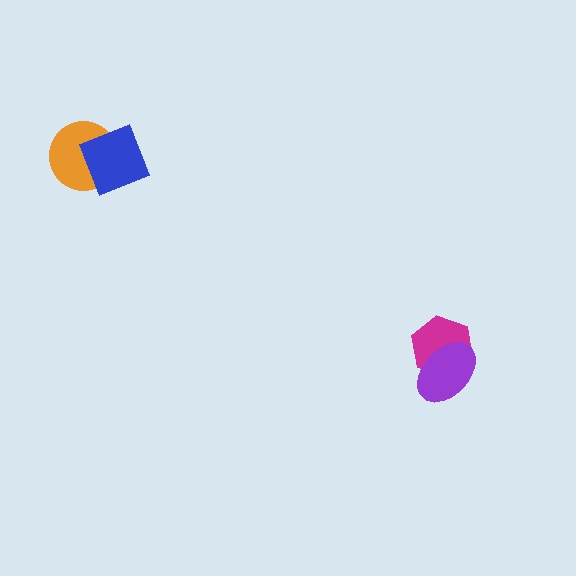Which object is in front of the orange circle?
The blue square is in front of the orange circle.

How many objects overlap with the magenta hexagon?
1 object overlaps with the magenta hexagon.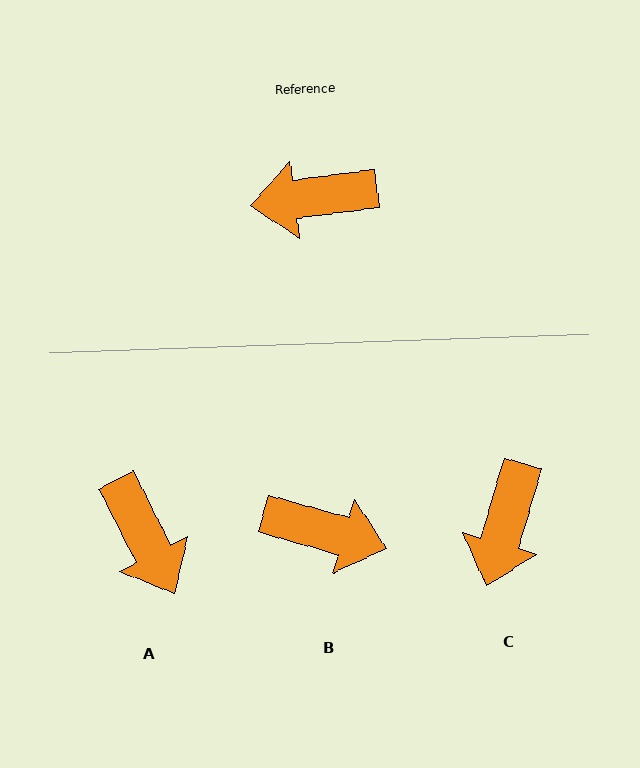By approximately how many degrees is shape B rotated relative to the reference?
Approximately 157 degrees counter-clockwise.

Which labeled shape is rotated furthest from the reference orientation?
B, about 157 degrees away.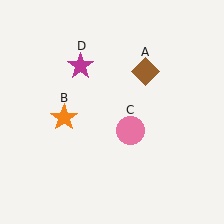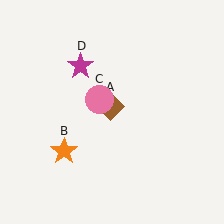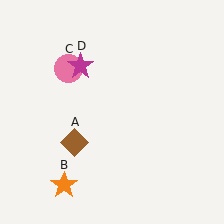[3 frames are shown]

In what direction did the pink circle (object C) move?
The pink circle (object C) moved up and to the left.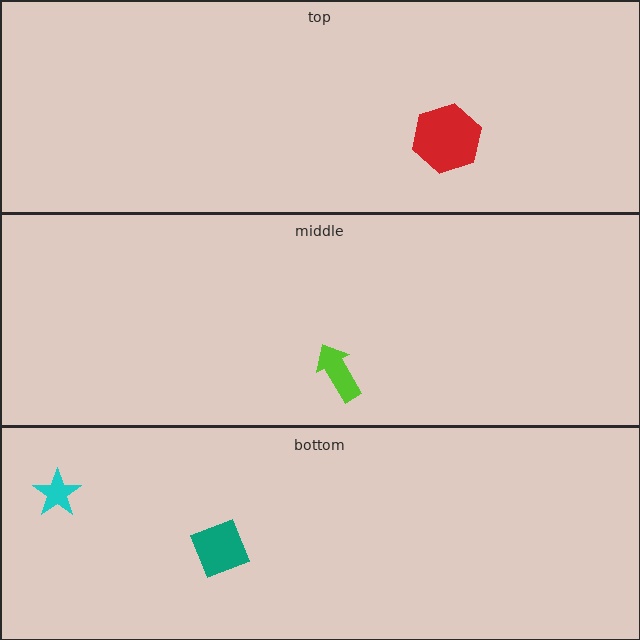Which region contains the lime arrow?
The middle region.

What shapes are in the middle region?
The lime arrow.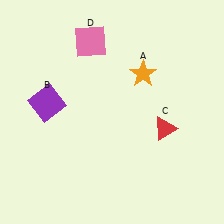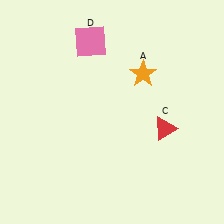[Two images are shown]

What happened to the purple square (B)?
The purple square (B) was removed in Image 2. It was in the top-left area of Image 1.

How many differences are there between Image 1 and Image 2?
There is 1 difference between the two images.